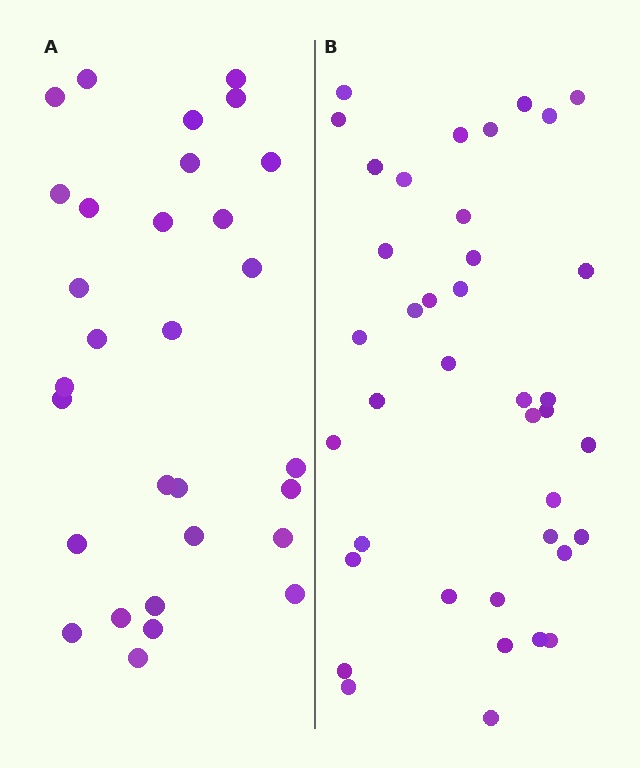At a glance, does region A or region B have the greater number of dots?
Region B (the right region) has more dots.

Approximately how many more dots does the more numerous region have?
Region B has roughly 8 or so more dots than region A.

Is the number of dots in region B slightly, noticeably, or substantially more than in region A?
Region B has noticeably more, but not dramatically so. The ratio is roughly 1.3 to 1.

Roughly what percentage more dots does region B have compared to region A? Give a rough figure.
About 30% more.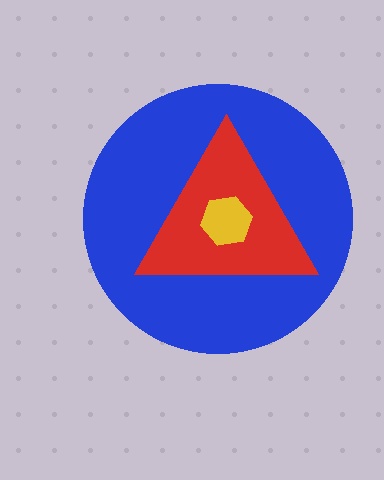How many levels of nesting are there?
3.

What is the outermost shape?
The blue circle.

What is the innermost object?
The yellow hexagon.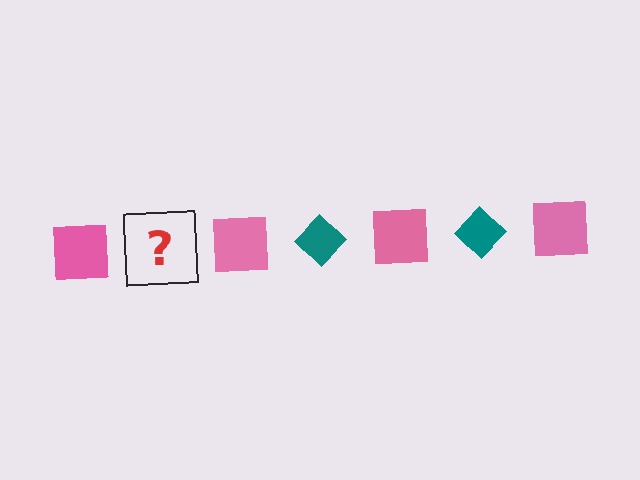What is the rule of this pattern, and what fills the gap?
The rule is that the pattern alternates between pink square and teal diamond. The gap should be filled with a teal diamond.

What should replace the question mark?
The question mark should be replaced with a teal diamond.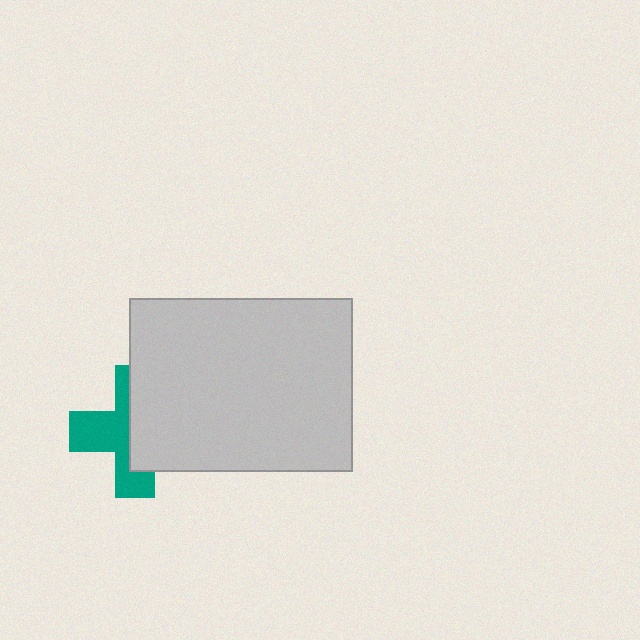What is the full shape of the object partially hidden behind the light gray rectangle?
The partially hidden object is a teal cross.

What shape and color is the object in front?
The object in front is a light gray rectangle.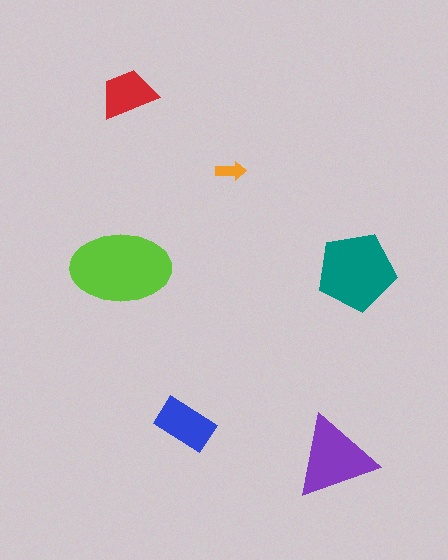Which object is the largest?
The lime ellipse.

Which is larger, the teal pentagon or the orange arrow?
The teal pentagon.